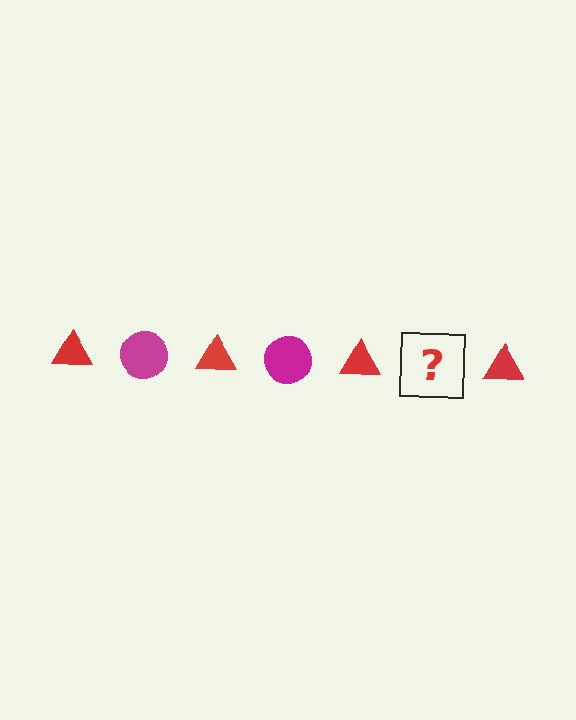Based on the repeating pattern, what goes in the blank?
The blank should be a magenta circle.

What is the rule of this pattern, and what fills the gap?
The rule is that the pattern alternates between red triangle and magenta circle. The gap should be filled with a magenta circle.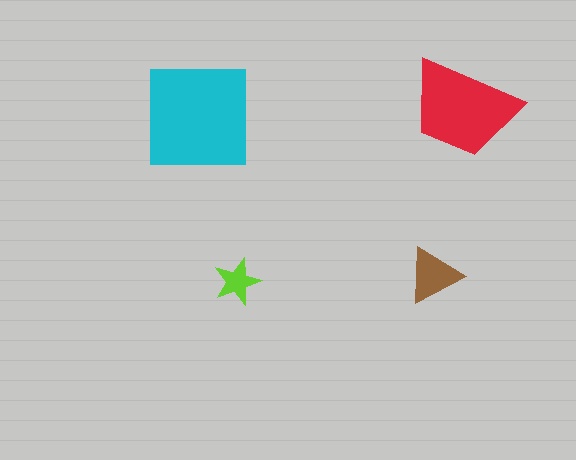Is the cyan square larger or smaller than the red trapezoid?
Larger.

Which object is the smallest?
The lime star.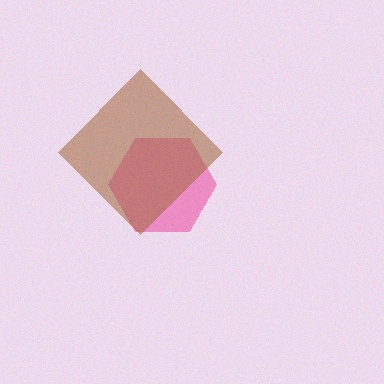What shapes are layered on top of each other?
The layered shapes are: a pink hexagon, a brown diamond.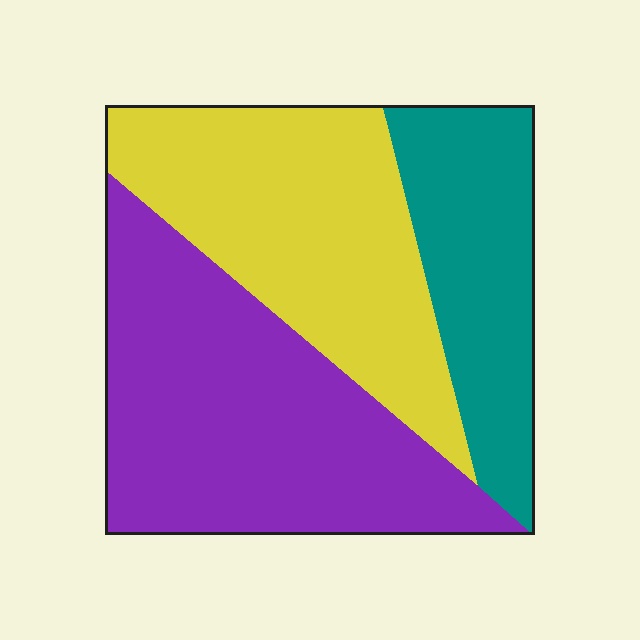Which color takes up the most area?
Purple, at roughly 45%.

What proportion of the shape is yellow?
Yellow takes up about one third (1/3) of the shape.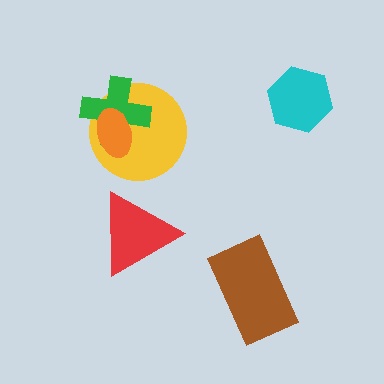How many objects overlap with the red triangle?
0 objects overlap with the red triangle.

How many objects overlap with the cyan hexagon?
0 objects overlap with the cyan hexagon.